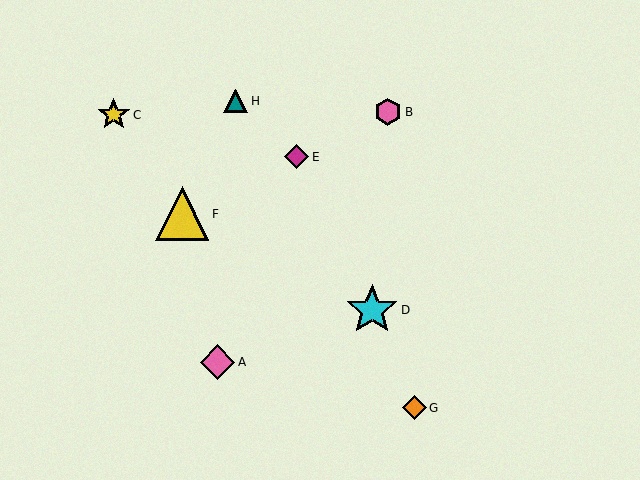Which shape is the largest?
The yellow triangle (labeled F) is the largest.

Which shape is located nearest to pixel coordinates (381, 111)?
The pink hexagon (labeled B) at (388, 112) is nearest to that location.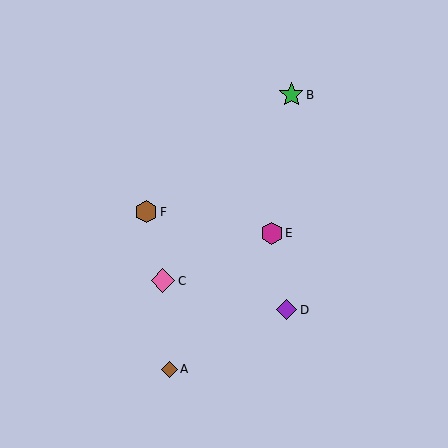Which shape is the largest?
The green star (labeled B) is the largest.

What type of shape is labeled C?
Shape C is a pink diamond.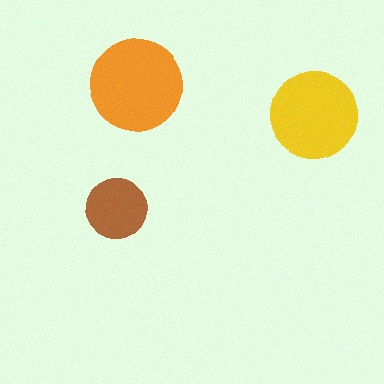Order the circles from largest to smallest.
the orange one, the yellow one, the brown one.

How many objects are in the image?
There are 3 objects in the image.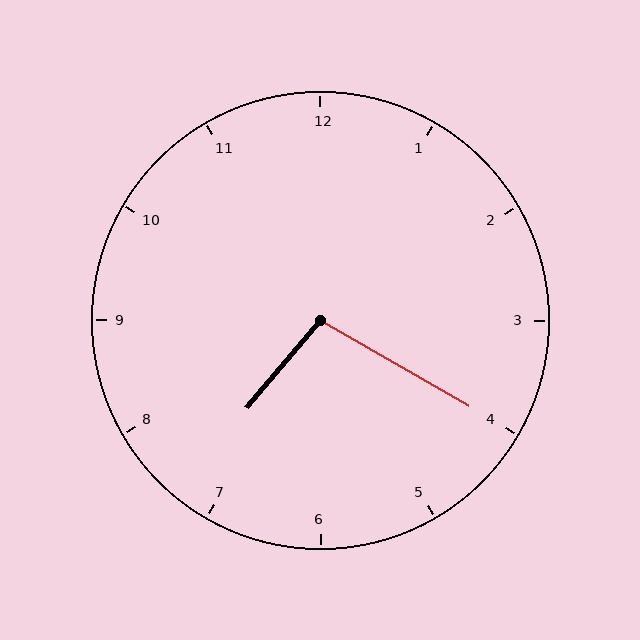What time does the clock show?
7:20.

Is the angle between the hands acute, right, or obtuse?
It is obtuse.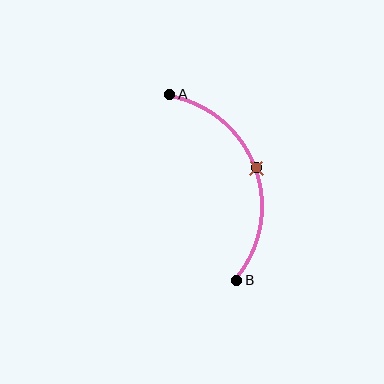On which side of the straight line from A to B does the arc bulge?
The arc bulges to the right of the straight line connecting A and B.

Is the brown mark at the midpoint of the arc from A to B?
Yes. The brown mark lies on the arc at equal arc-length from both A and B — it is the arc midpoint.